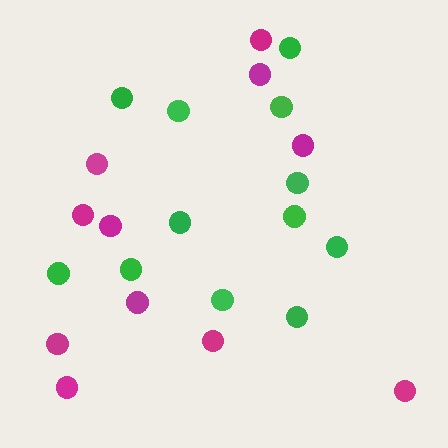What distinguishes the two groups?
There are 2 groups: one group of green circles (12) and one group of magenta circles (11).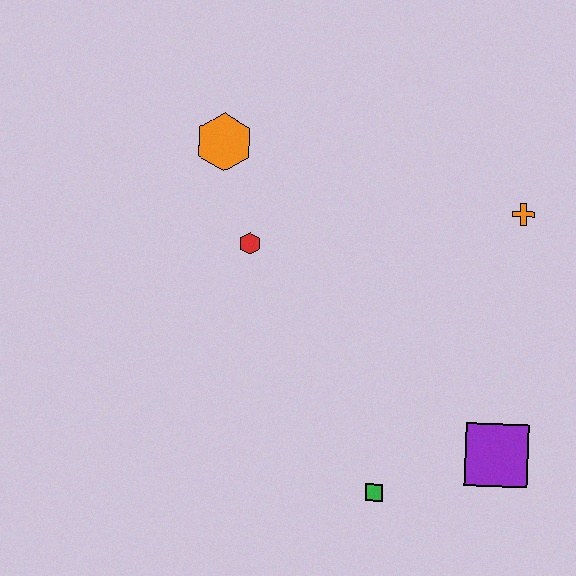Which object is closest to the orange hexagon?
The red hexagon is closest to the orange hexagon.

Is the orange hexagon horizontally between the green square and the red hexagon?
No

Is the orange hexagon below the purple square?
No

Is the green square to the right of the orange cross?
No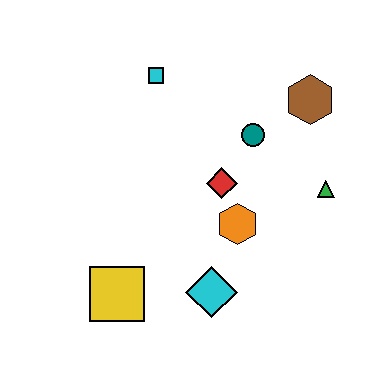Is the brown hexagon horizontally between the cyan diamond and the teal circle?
No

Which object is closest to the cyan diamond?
The orange hexagon is closest to the cyan diamond.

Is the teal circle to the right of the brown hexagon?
No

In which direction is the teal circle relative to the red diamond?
The teal circle is above the red diamond.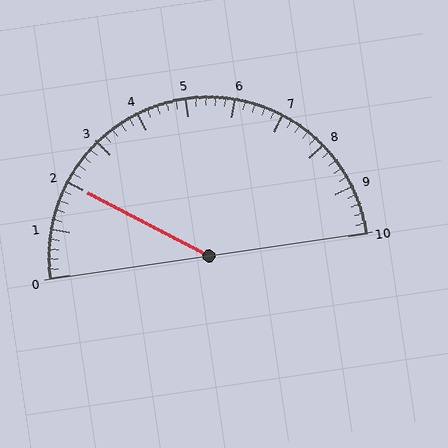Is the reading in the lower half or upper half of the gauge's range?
The reading is in the lower half of the range (0 to 10).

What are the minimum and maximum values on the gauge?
The gauge ranges from 0 to 10.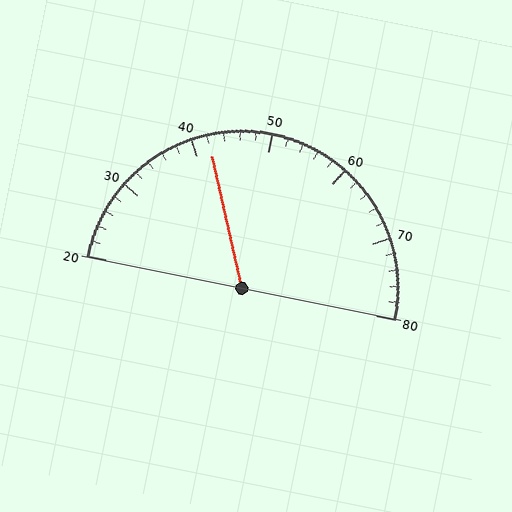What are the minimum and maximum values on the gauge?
The gauge ranges from 20 to 80.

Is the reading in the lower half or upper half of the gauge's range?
The reading is in the lower half of the range (20 to 80).